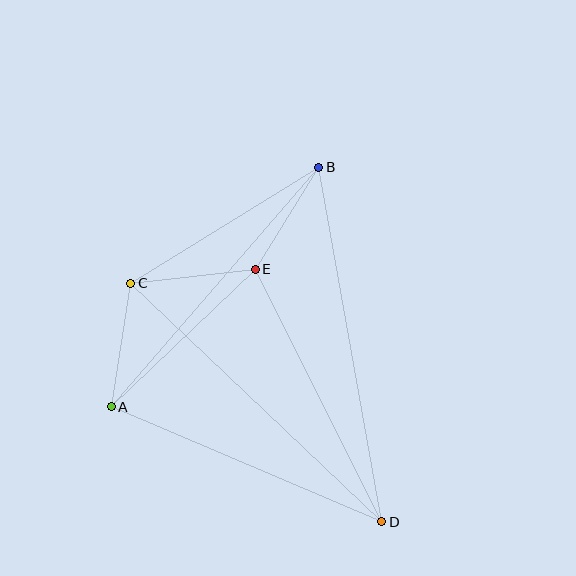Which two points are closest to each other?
Points B and E are closest to each other.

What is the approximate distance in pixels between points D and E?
The distance between D and E is approximately 282 pixels.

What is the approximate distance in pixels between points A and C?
The distance between A and C is approximately 125 pixels.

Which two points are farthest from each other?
Points B and D are farthest from each other.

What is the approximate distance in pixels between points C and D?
The distance between C and D is approximately 346 pixels.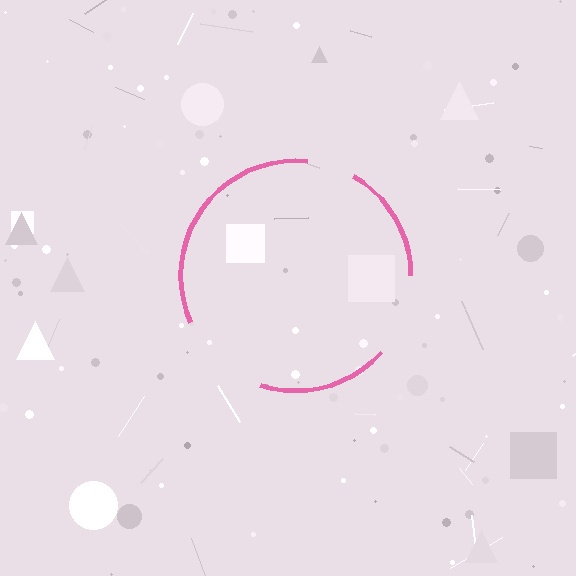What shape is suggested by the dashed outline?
The dashed outline suggests a circle.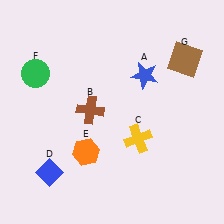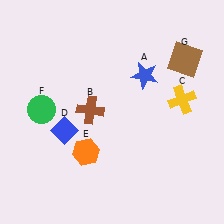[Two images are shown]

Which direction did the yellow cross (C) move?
The yellow cross (C) moved right.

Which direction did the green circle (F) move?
The green circle (F) moved down.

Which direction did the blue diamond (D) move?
The blue diamond (D) moved up.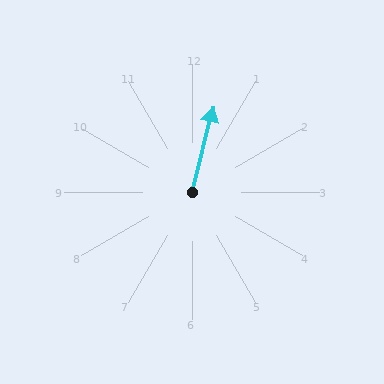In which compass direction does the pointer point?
North.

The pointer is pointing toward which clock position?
Roughly 12 o'clock.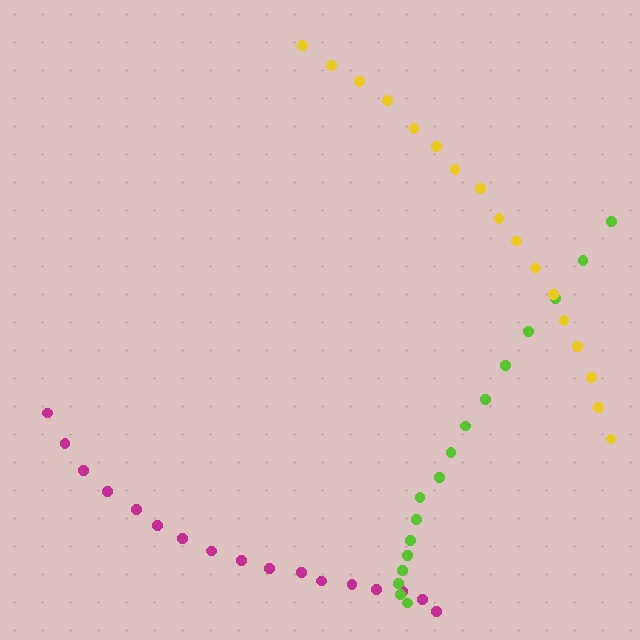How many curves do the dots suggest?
There are 3 distinct paths.